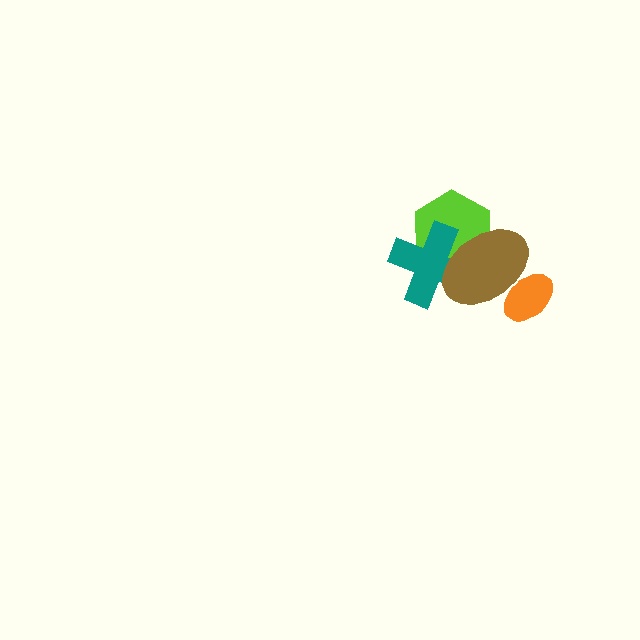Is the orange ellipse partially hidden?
Yes, it is partially covered by another shape.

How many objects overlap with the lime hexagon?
2 objects overlap with the lime hexagon.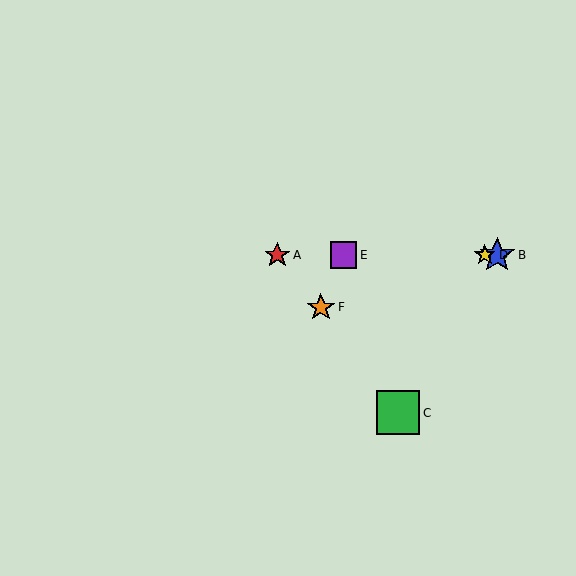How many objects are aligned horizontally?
4 objects (A, B, D, E) are aligned horizontally.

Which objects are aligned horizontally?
Objects A, B, D, E are aligned horizontally.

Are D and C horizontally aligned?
No, D is at y≈255 and C is at y≈413.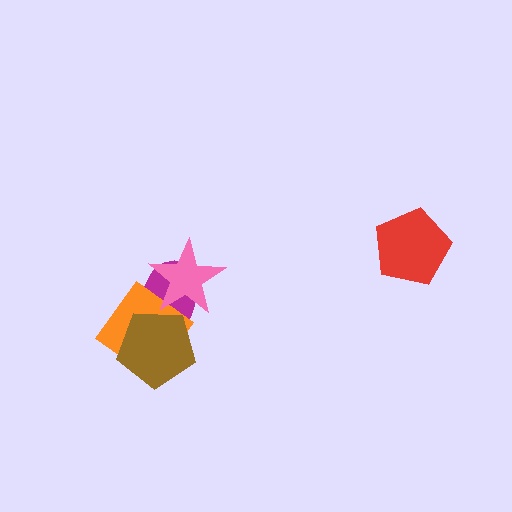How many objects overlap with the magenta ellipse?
3 objects overlap with the magenta ellipse.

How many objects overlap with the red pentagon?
0 objects overlap with the red pentagon.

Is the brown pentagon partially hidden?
No, no other shape covers it.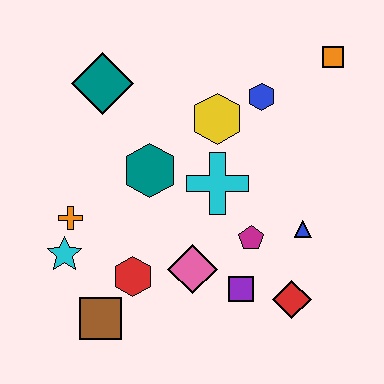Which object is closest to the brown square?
The red hexagon is closest to the brown square.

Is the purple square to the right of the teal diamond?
Yes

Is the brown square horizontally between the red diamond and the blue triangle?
No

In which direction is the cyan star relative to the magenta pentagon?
The cyan star is to the left of the magenta pentagon.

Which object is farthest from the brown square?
The orange square is farthest from the brown square.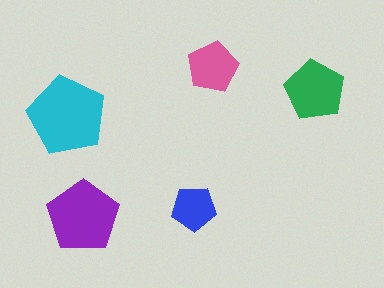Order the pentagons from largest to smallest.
the cyan one, the purple one, the green one, the pink one, the blue one.